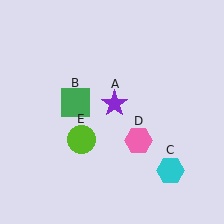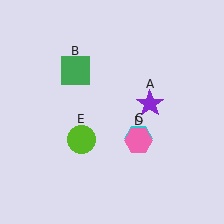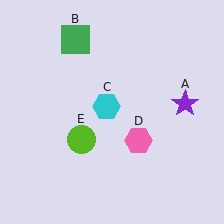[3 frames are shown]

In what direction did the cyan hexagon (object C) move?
The cyan hexagon (object C) moved up and to the left.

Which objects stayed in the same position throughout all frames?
Pink hexagon (object D) and lime circle (object E) remained stationary.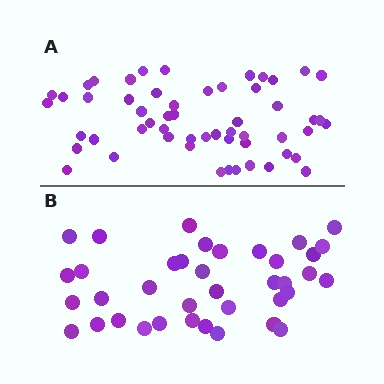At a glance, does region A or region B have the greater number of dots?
Region A (the top region) has more dots.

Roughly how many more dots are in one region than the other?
Region A has approximately 15 more dots than region B.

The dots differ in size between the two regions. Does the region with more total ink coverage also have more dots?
No. Region B has more total ink coverage because its dots are larger, but region A actually contains more individual dots. Total area can be misleading — the number of items is what matters here.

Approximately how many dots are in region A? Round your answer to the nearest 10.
About 60 dots. (The exact count is 55, which rounds to 60.)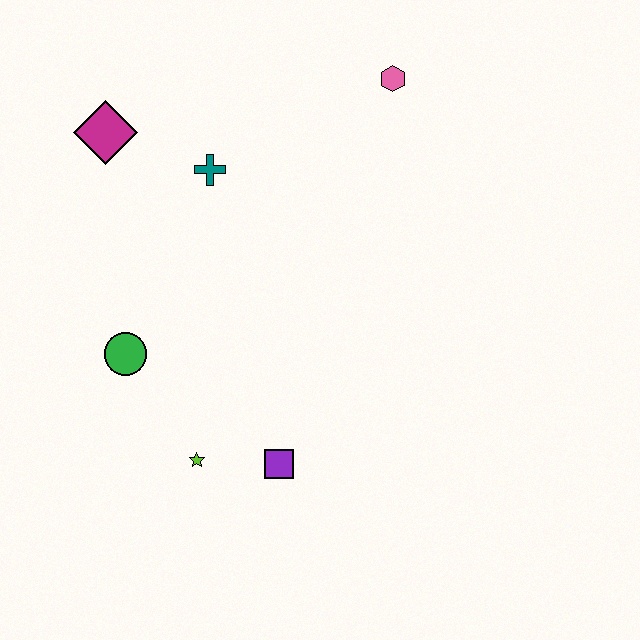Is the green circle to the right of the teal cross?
No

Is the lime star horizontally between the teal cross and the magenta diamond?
Yes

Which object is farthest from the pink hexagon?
The lime star is farthest from the pink hexagon.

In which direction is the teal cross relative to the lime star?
The teal cross is above the lime star.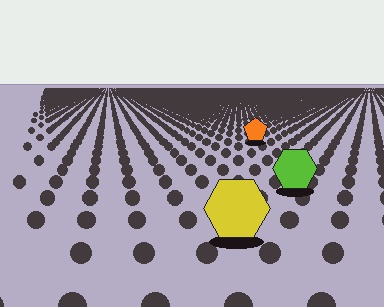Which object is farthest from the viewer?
The orange pentagon is farthest from the viewer. It appears smaller and the ground texture around it is denser.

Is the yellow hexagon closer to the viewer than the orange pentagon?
Yes. The yellow hexagon is closer — you can tell from the texture gradient: the ground texture is coarser near it.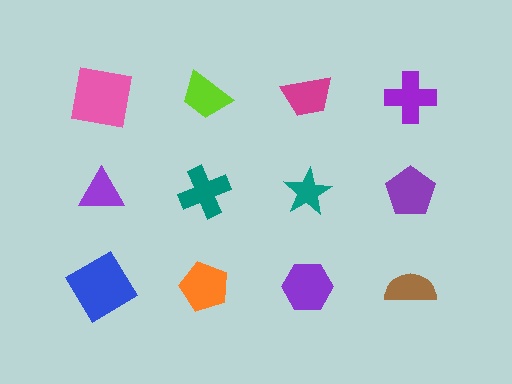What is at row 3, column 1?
A blue diamond.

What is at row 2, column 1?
A purple triangle.